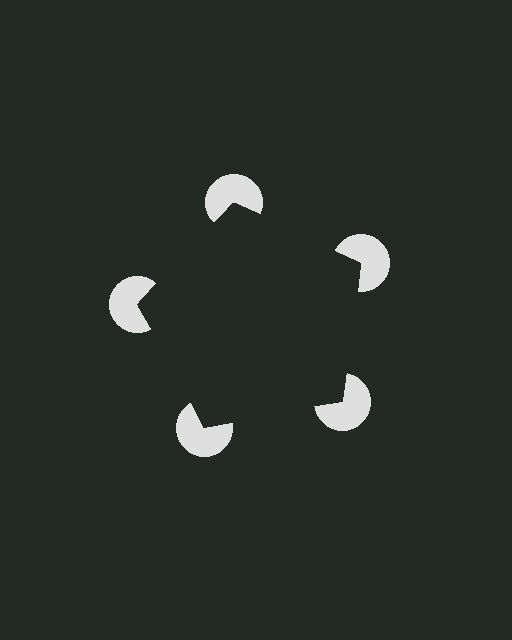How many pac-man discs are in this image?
There are 5 — one at each vertex of the illusory pentagon.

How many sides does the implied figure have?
5 sides.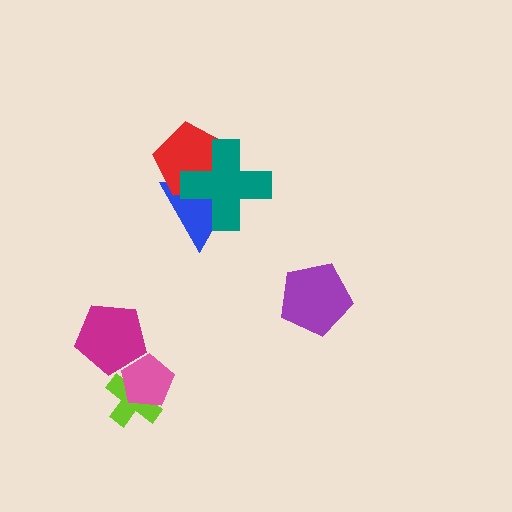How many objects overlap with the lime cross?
1 object overlaps with the lime cross.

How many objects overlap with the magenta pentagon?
1 object overlaps with the magenta pentagon.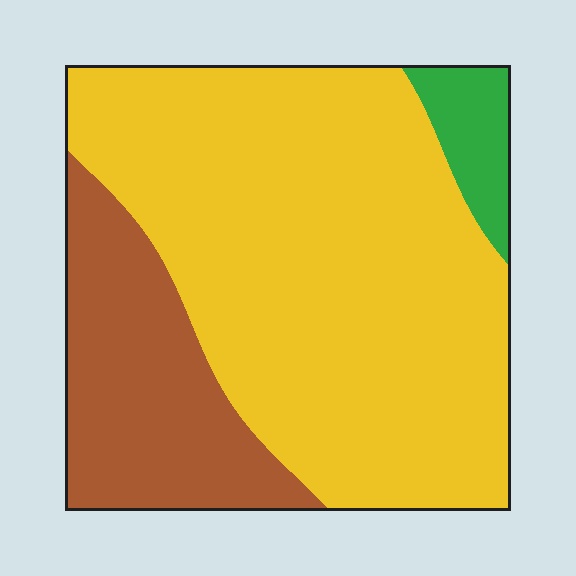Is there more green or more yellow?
Yellow.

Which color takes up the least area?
Green, at roughly 5%.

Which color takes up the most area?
Yellow, at roughly 70%.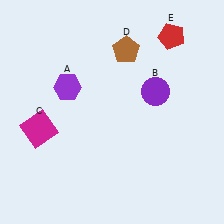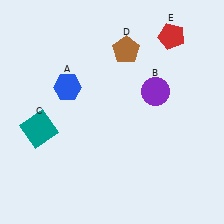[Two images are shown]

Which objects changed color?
A changed from purple to blue. C changed from magenta to teal.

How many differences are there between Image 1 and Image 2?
There are 2 differences between the two images.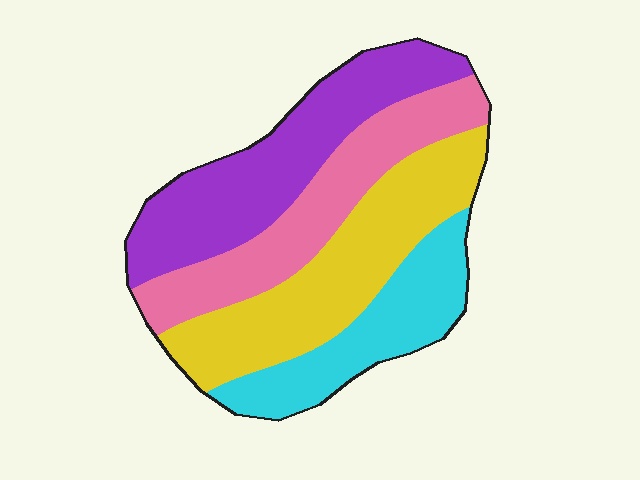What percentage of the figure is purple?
Purple covers 28% of the figure.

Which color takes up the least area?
Cyan, at roughly 20%.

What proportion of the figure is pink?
Pink covers 23% of the figure.